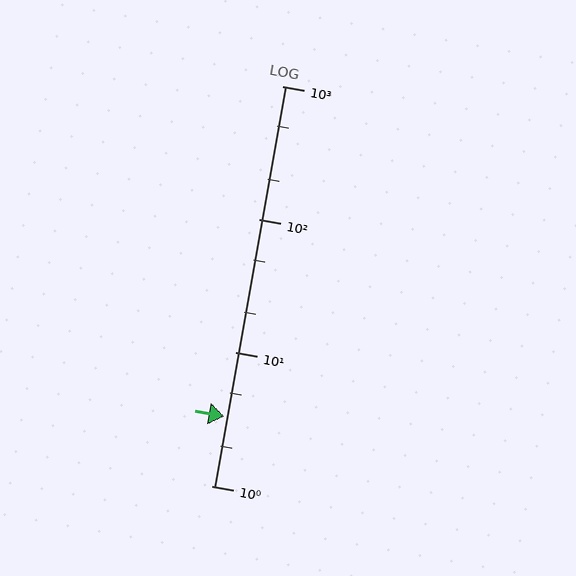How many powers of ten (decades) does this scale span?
The scale spans 3 decades, from 1 to 1000.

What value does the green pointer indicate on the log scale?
The pointer indicates approximately 3.3.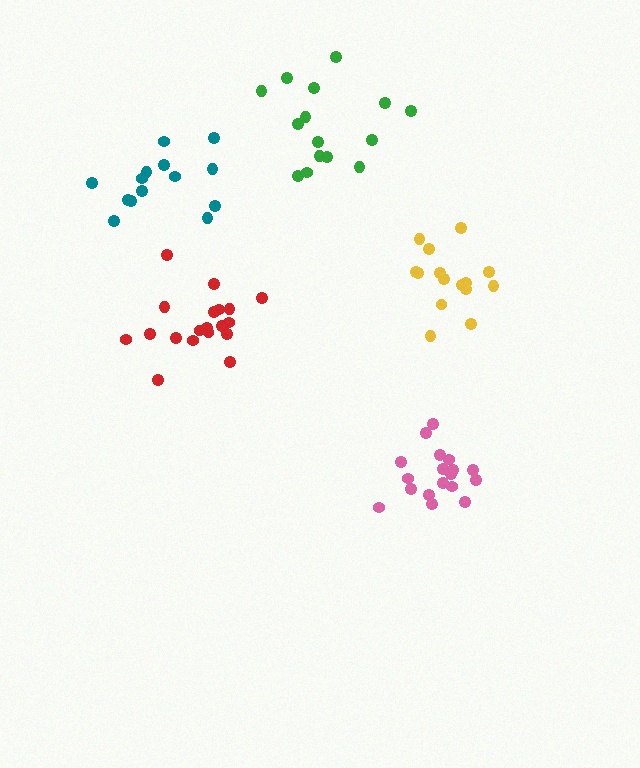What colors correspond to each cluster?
The clusters are colored: pink, yellow, green, teal, red.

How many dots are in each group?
Group 1: 18 dots, Group 2: 15 dots, Group 3: 15 dots, Group 4: 14 dots, Group 5: 19 dots (81 total).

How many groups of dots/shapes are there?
There are 5 groups.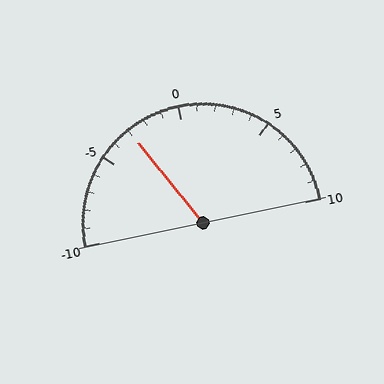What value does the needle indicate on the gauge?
The needle indicates approximately -3.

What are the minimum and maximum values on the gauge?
The gauge ranges from -10 to 10.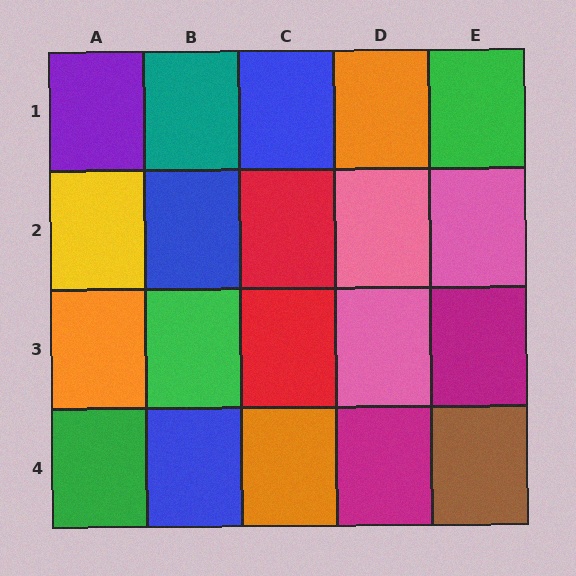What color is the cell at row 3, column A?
Orange.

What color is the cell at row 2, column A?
Yellow.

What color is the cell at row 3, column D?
Pink.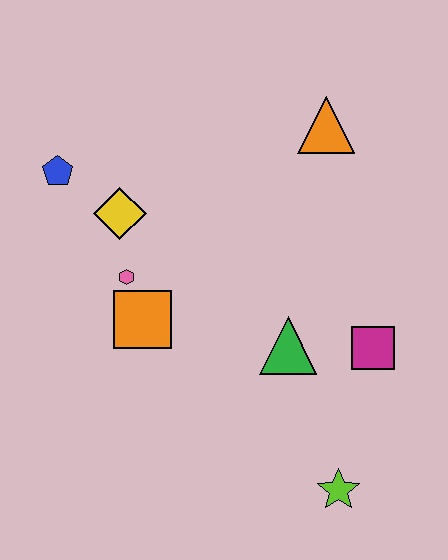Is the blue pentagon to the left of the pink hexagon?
Yes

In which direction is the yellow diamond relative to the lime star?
The yellow diamond is above the lime star.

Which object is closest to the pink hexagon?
The orange square is closest to the pink hexagon.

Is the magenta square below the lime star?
No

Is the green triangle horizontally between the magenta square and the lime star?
No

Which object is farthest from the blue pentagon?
The lime star is farthest from the blue pentagon.